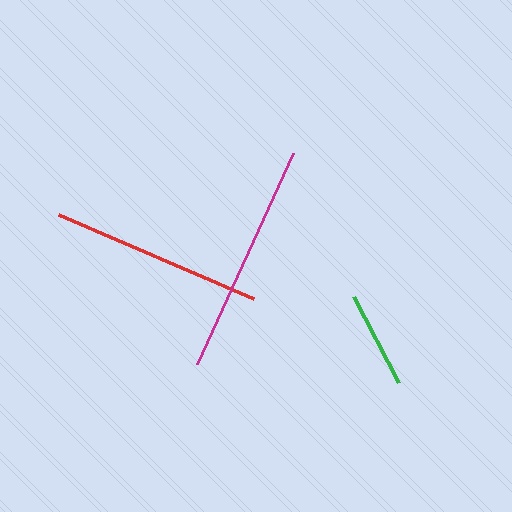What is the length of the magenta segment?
The magenta segment is approximately 232 pixels long.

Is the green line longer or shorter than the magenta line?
The magenta line is longer than the green line.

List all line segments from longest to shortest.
From longest to shortest: magenta, red, green.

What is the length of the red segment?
The red segment is approximately 212 pixels long.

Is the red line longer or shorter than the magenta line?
The magenta line is longer than the red line.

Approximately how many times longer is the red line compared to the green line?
The red line is approximately 2.2 times the length of the green line.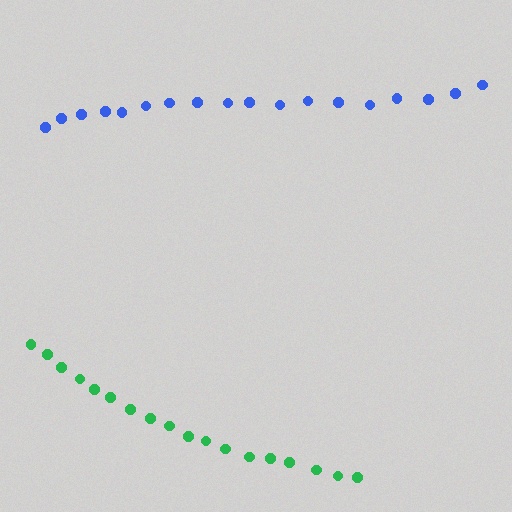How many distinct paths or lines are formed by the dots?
There are 2 distinct paths.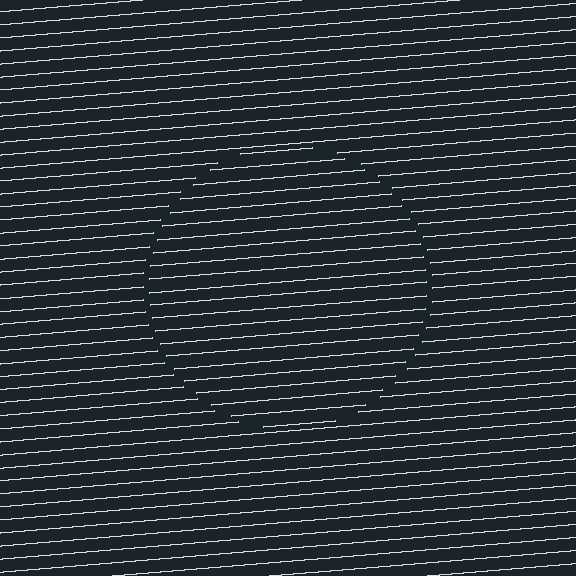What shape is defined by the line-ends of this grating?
An illusory circle. The interior of the shape contains the same grating, shifted by half a period — the contour is defined by the phase discontinuity where line-ends from the inner and outer gratings abut.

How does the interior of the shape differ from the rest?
The interior of the shape contains the same grating, shifted by half a period — the contour is defined by the phase discontinuity where line-ends from the inner and outer gratings abut.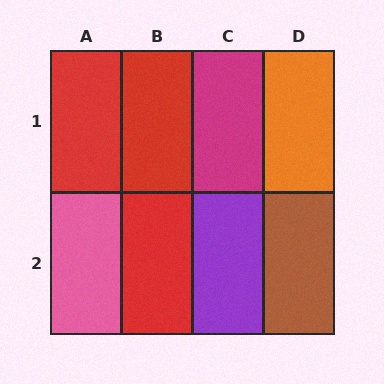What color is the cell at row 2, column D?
Brown.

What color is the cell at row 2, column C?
Purple.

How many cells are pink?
1 cell is pink.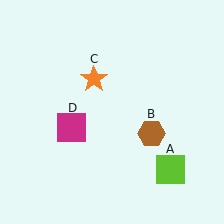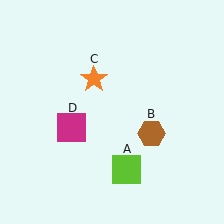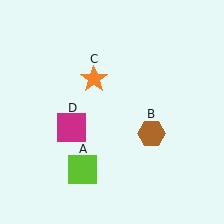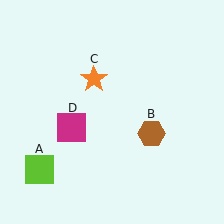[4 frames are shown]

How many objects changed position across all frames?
1 object changed position: lime square (object A).